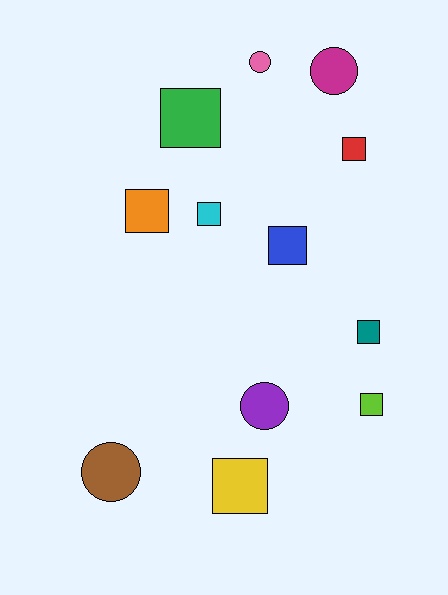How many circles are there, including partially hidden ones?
There are 4 circles.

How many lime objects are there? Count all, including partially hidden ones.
There is 1 lime object.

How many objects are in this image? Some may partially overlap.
There are 12 objects.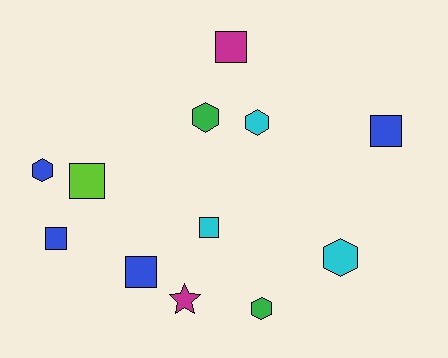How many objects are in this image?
There are 12 objects.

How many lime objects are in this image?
There is 1 lime object.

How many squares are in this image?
There are 6 squares.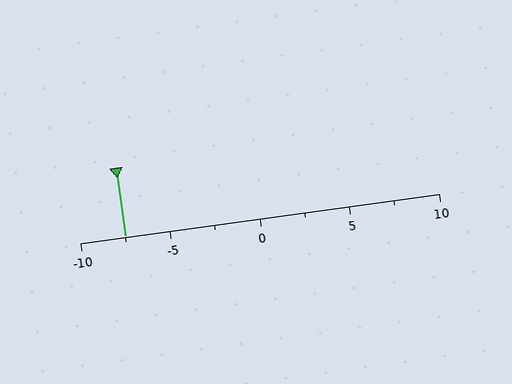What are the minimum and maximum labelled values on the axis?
The axis runs from -10 to 10.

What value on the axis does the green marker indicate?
The marker indicates approximately -7.5.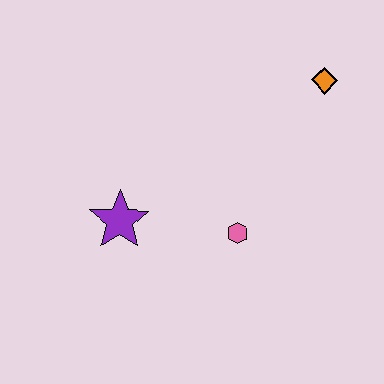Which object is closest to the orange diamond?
The pink hexagon is closest to the orange diamond.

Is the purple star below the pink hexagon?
No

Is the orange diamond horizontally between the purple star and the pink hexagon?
No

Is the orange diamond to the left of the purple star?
No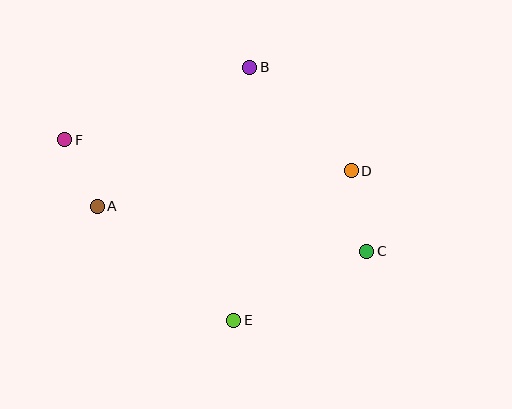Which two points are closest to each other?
Points A and F are closest to each other.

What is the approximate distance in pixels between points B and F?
The distance between B and F is approximately 199 pixels.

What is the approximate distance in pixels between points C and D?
The distance between C and D is approximately 82 pixels.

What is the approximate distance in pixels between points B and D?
The distance between B and D is approximately 145 pixels.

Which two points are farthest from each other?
Points C and F are farthest from each other.